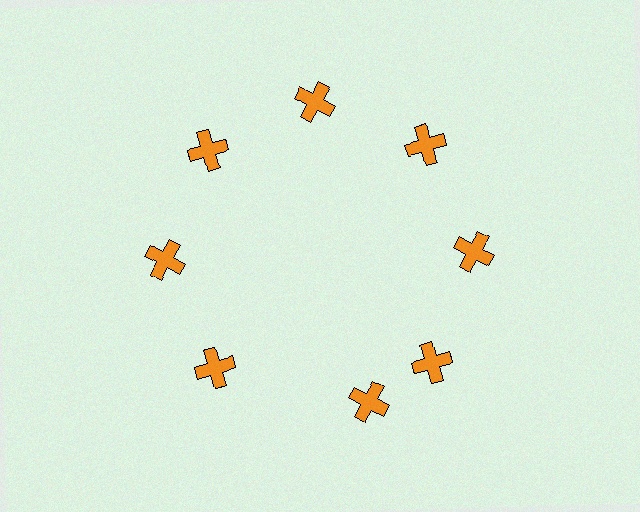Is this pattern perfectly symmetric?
No. The 8 orange crosses are arranged in a ring, but one element near the 6 o'clock position is rotated out of alignment along the ring, breaking the 8-fold rotational symmetry.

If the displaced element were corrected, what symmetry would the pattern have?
It would have 8-fold rotational symmetry — the pattern would map onto itself every 45 degrees.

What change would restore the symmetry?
The symmetry would be restored by rotating it back into even spacing with its neighbors so that all 8 crosses sit at equal angles and equal distance from the center.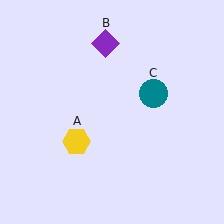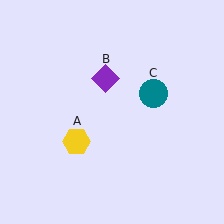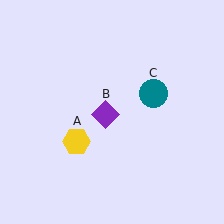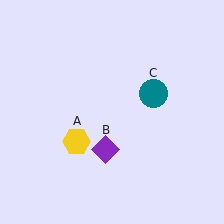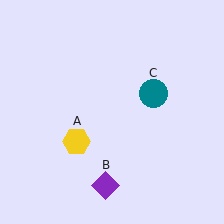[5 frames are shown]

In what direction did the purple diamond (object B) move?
The purple diamond (object B) moved down.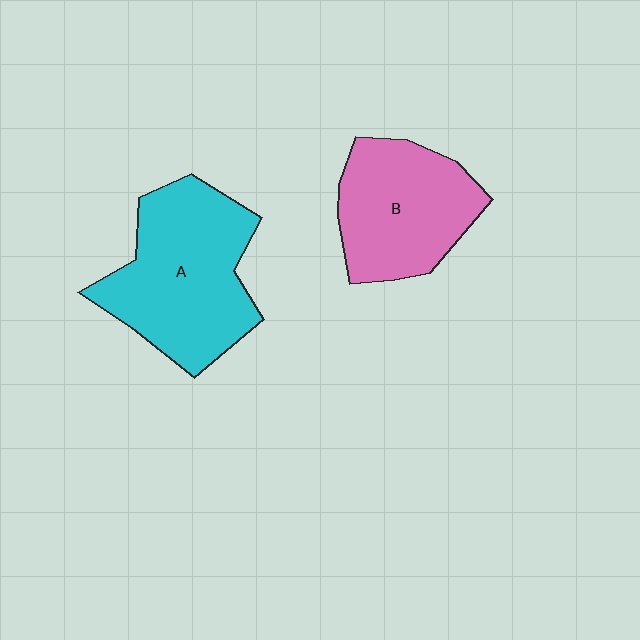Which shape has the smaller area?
Shape B (pink).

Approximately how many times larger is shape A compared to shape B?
Approximately 1.3 times.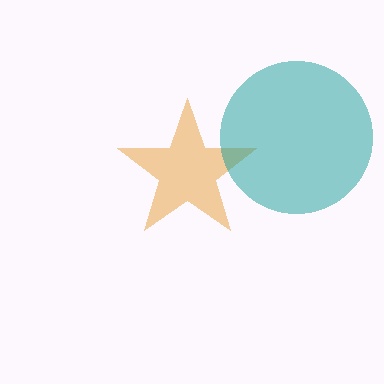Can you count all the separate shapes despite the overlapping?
Yes, there are 2 separate shapes.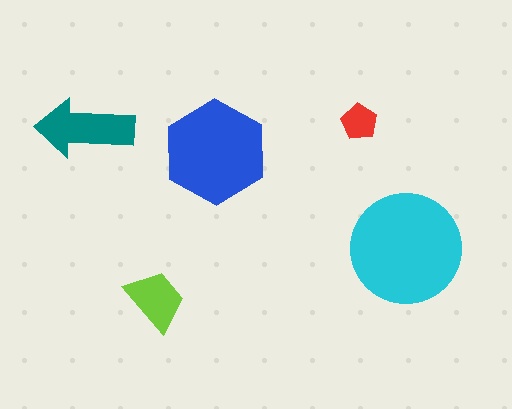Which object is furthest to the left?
The teal arrow is leftmost.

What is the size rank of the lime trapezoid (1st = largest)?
4th.